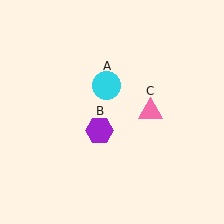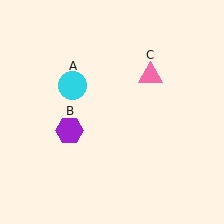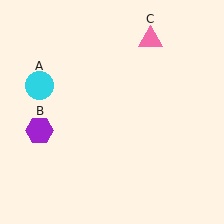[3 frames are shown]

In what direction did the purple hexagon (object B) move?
The purple hexagon (object B) moved left.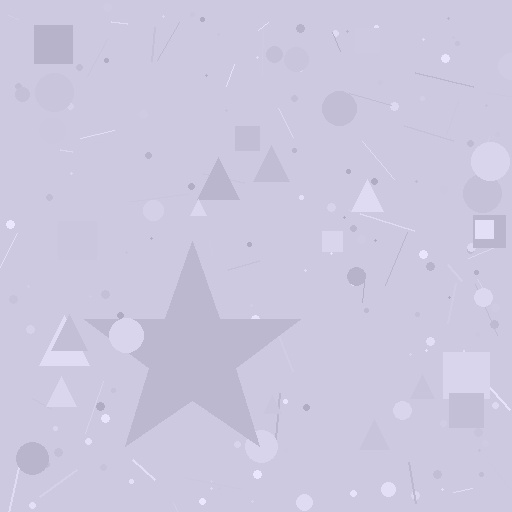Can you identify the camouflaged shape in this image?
The camouflaged shape is a star.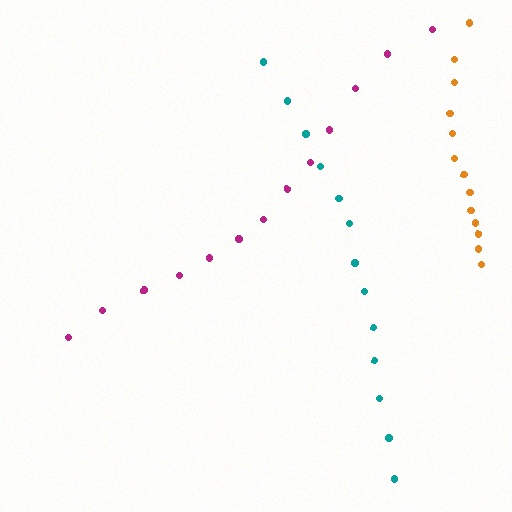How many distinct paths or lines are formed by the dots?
There are 3 distinct paths.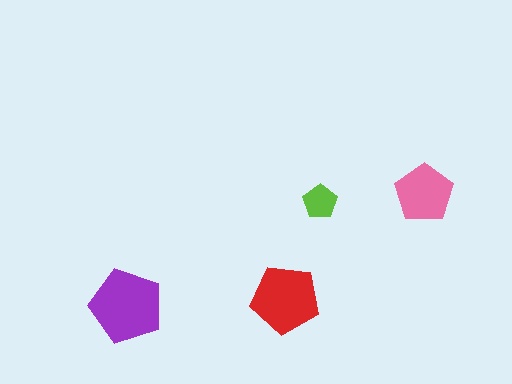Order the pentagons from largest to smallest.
the purple one, the red one, the pink one, the lime one.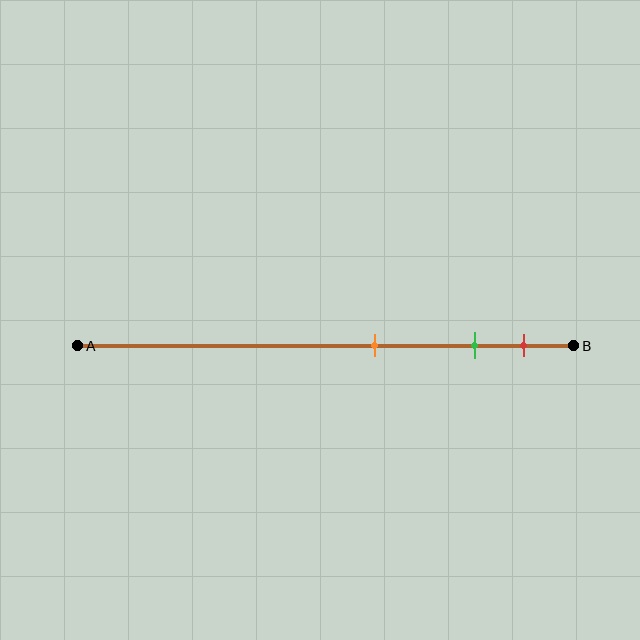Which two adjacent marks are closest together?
The green and red marks are the closest adjacent pair.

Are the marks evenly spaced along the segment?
No, the marks are not evenly spaced.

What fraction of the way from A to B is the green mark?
The green mark is approximately 80% (0.8) of the way from A to B.